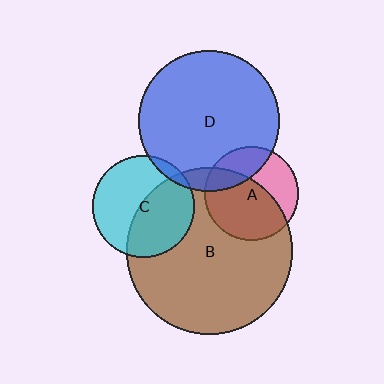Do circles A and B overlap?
Yes.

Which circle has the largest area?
Circle B (brown).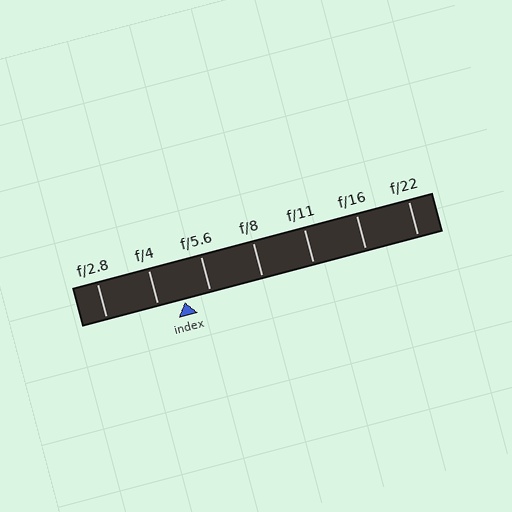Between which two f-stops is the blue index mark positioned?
The index mark is between f/4 and f/5.6.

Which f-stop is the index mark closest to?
The index mark is closest to f/5.6.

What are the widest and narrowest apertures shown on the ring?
The widest aperture shown is f/2.8 and the narrowest is f/22.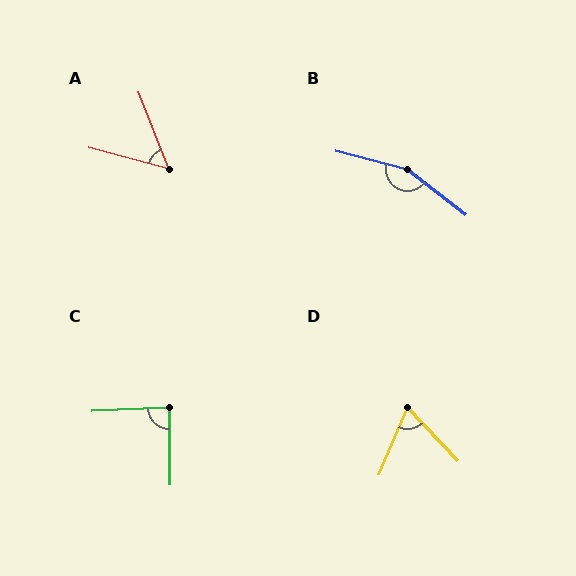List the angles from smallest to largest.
A (53°), D (66°), C (88°), B (156°).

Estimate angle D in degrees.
Approximately 66 degrees.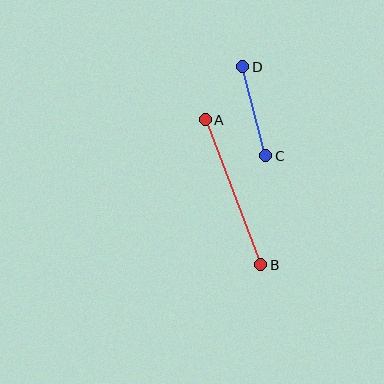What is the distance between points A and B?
The distance is approximately 155 pixels.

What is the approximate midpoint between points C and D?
The midpoint is at approximately (254, 111) pixels.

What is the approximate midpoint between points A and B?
The midpoint is at approximately (233, 192) pixels.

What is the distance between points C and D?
The distance is approximately 92 pixels.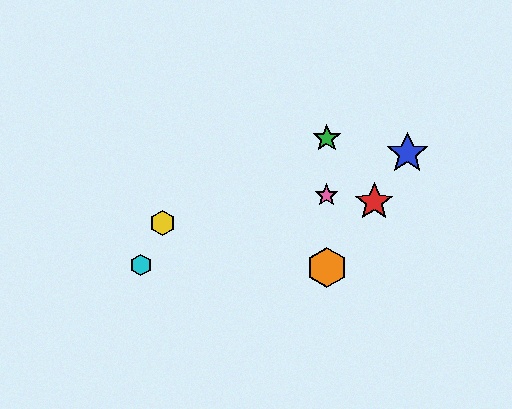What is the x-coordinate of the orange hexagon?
The orange hexagon is at x≈327.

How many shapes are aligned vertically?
4 shapes (the green star, the purple star, the orange hexagon, the pink star) are aligned vertically.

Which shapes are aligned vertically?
The green star, the purple star, the orange hexagon, the pink star are aligned vertically.